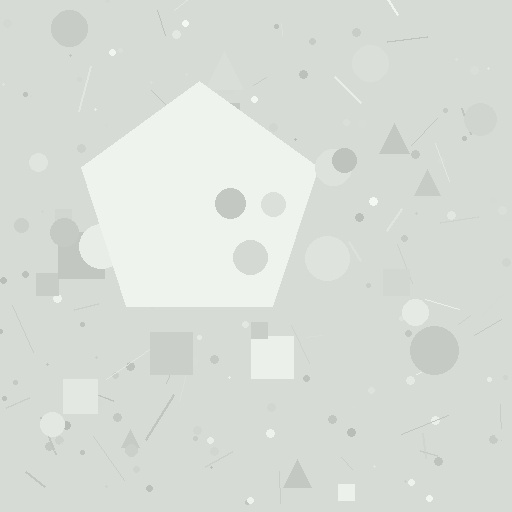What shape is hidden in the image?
A pentagon is hidden in the image.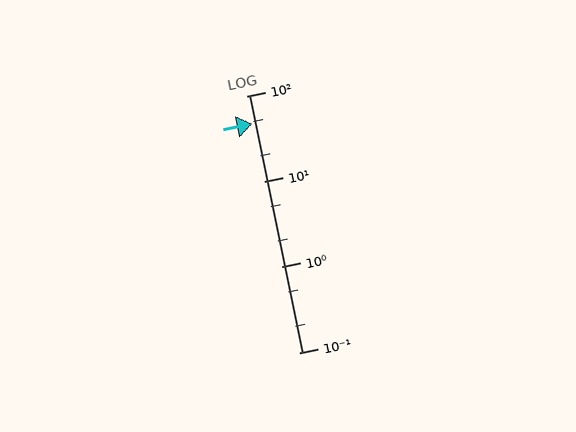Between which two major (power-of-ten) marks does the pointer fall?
The pointer is between 10 and 100.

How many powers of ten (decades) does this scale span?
The scale spans 3 decades, from 0.1 to 100.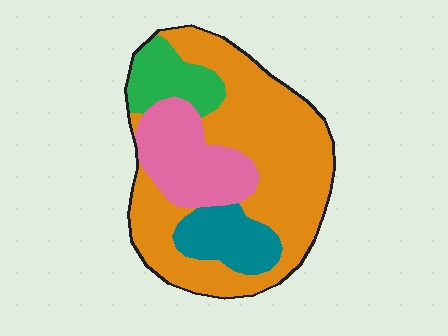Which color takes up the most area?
Orange, at roughly 55%.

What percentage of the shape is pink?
Pink covers 20% of the shape.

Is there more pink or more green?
Pink.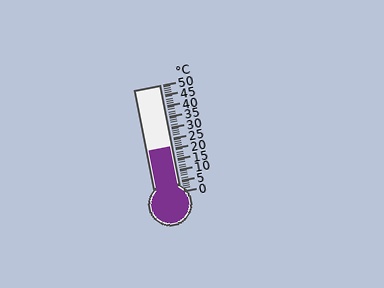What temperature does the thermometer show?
The thermometer shows approximately 21°C.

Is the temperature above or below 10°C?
The temperature is above 10°C.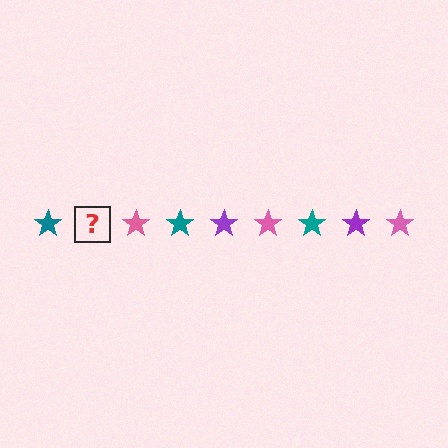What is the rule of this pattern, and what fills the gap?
The rule is that the pattern cycles through teal, purple, pink stars. The gap should be filled with a purple star.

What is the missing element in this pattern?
The missing element is a purple star.